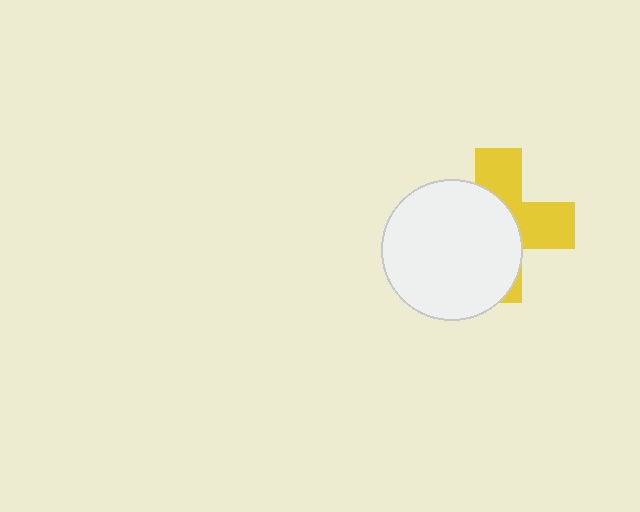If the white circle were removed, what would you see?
You would see the complete yellow cross.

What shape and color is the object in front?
The object in front is a white circle.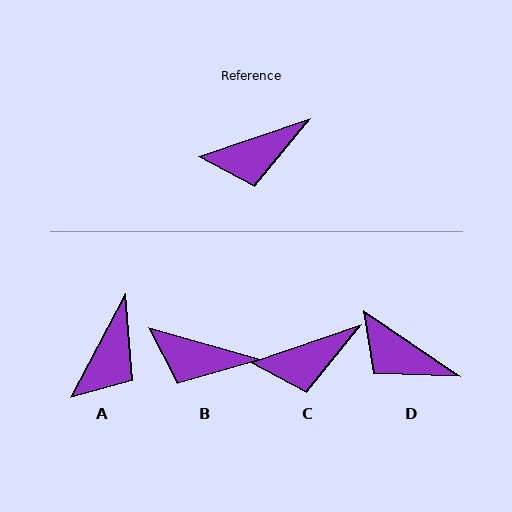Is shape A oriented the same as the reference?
No, it is off by about 43 degrees.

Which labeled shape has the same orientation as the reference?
C.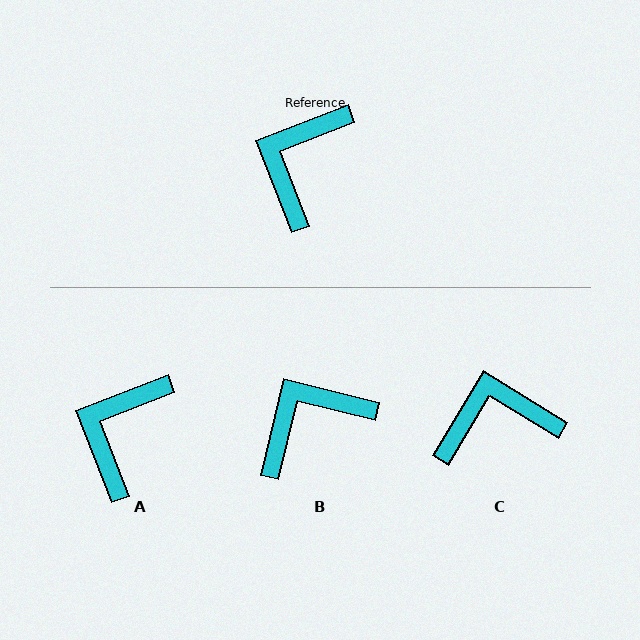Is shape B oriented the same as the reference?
No, it is off by about 35 degrees.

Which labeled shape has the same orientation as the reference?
A.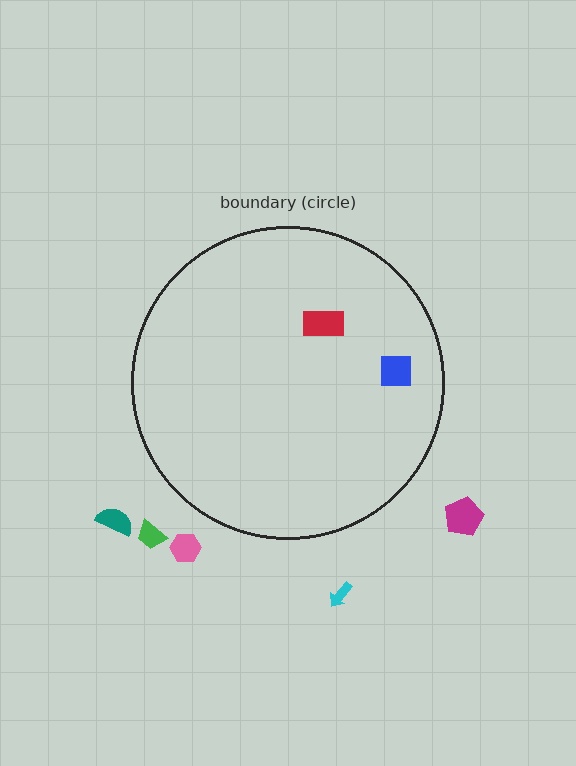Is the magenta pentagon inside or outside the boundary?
Outside.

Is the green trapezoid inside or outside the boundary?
Outside.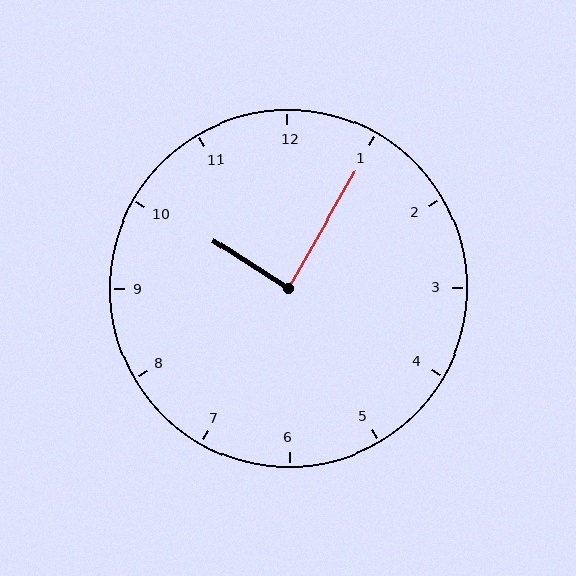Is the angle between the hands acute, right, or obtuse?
It is right.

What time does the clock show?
10:05.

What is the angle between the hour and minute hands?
Approximately 88 degrees.